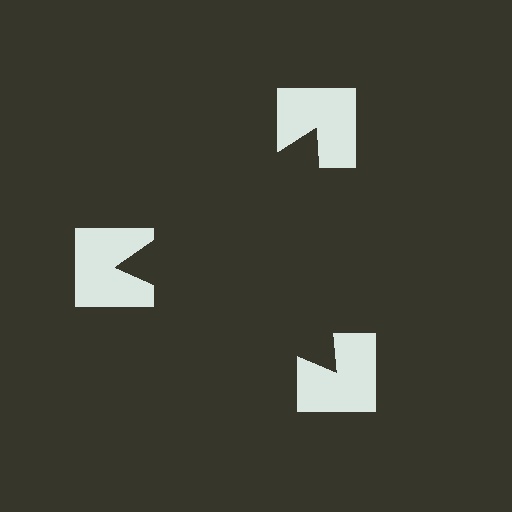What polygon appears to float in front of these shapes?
An illusory triangle — its edges are inferred from the aligned wedge cuts in the notched squares, not physically drawn.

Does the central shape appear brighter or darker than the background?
It typically appears slightly darker than the background, even though no actual brightness change is drawn.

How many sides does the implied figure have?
3 sides.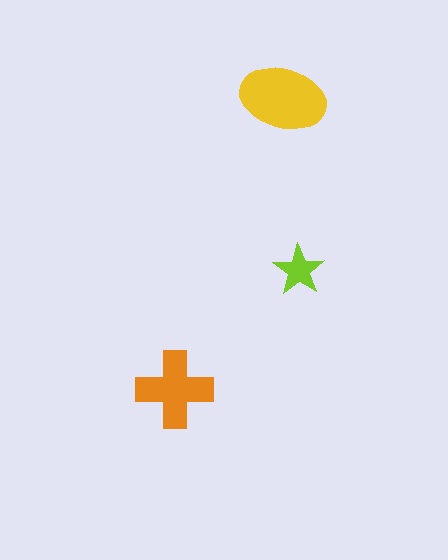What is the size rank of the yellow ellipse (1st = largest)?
1st.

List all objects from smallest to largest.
The lime star, the orange cross, the yellow ellipse.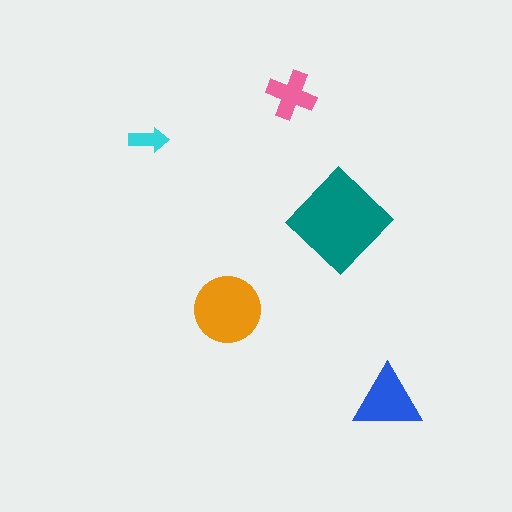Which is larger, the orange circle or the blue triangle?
The orange circle.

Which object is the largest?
The teal diamond.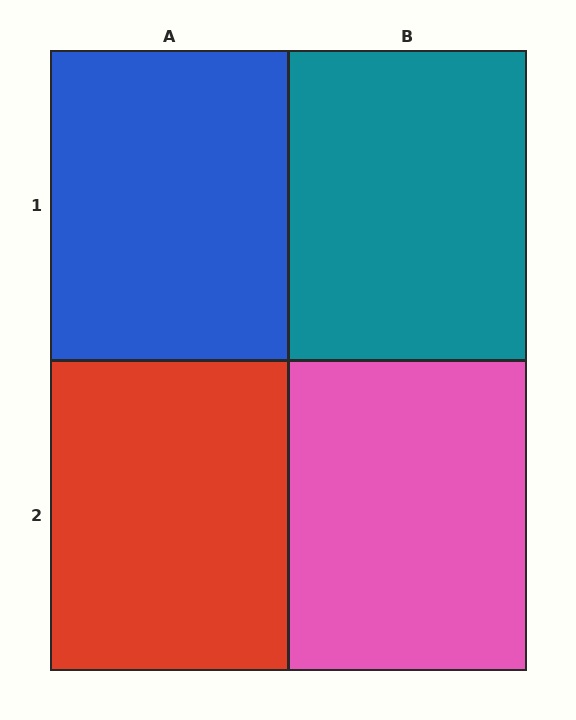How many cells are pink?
1 cell is pink.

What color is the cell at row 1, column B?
Teal.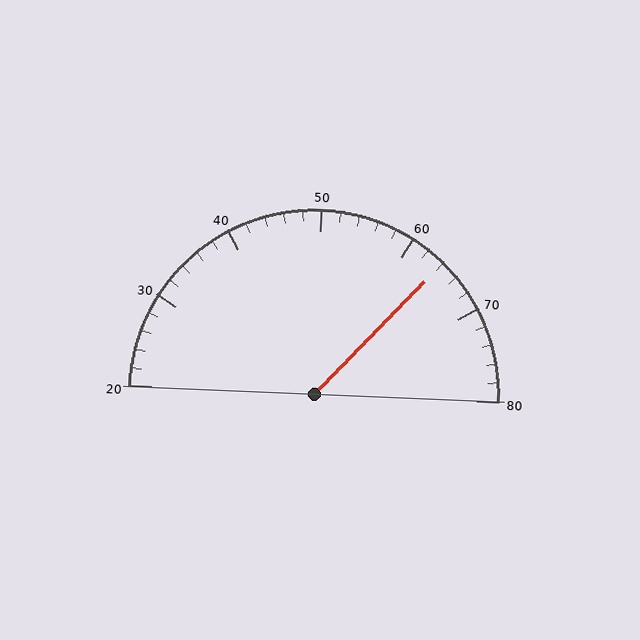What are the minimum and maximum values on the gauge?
The gauge ranges from 20 to 80.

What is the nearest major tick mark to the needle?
The nearest major tick mark is 60.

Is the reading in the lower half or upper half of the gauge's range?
The reading is in the upper half of the range (20 to 80).